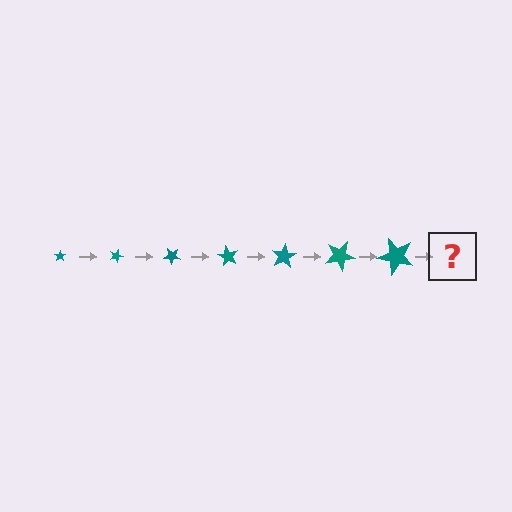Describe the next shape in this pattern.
It should be a star, larger than the previous one and rotated 140 degrees from the start.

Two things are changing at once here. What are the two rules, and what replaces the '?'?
The two rules are that the star grows larger each step and it rotates 20 degrees each step. The '?' should be a star, larger than the previous one and rotated 140 degrees from the start.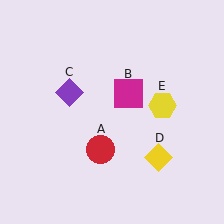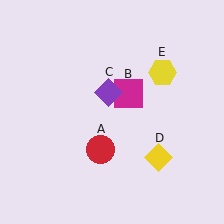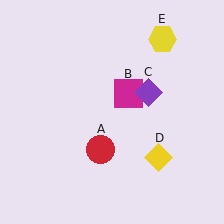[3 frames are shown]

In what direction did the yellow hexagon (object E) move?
The yellow hexagon (object E) moved up.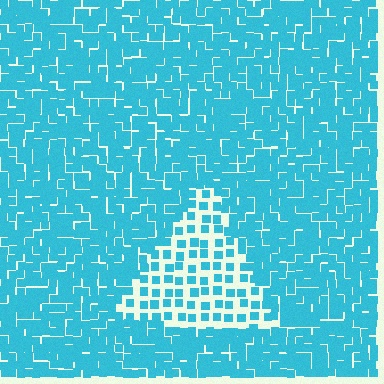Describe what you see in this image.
The image contains small cyan elements arranged at two different densities. A triangle-shaped region is visible where the elements are less densely packed than the surrounding area.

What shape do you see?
I see a triangle.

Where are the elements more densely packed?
The elements are more densely packed outside the triangle boundary.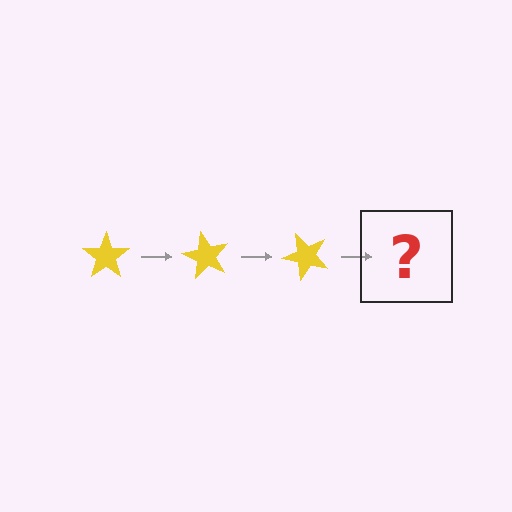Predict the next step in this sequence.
The next step is a yellow star rotated 180 degrees.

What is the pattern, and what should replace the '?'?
The pattern is that the star rotates 60 degrees each step. The '?' should be a yellow star rotated 180 degrees.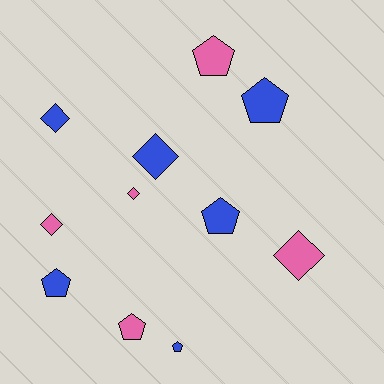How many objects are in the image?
There are 11 objects.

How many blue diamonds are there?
There are 2 blue diamonds.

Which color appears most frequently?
Blue, with 6 objects.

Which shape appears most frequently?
Pentagon, with 6 objects.